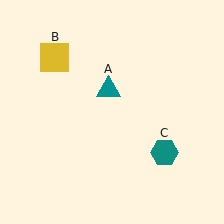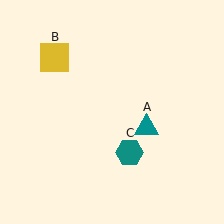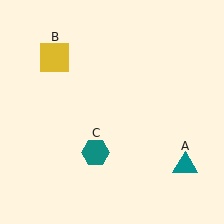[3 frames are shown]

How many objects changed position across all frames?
2 objects changed position: teal triangle (object A), teal hexagon (object C).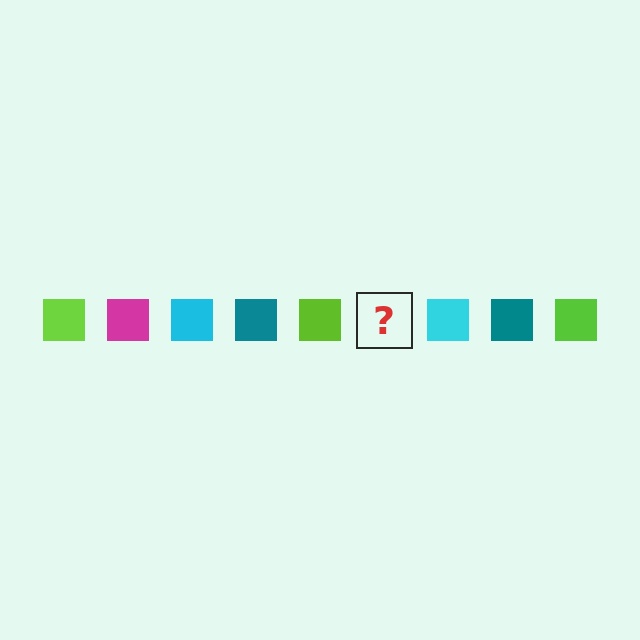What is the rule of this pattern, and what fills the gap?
The rule is that the pattern cycles through lime, magenta, cyan, teal squares. The gap should be filled with a magenta square.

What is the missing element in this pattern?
The missing element is a magenta square.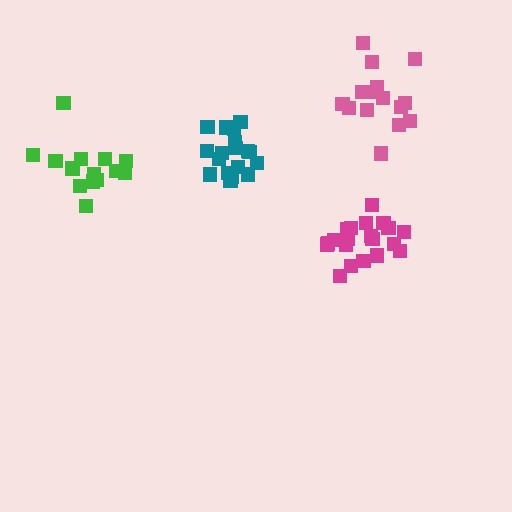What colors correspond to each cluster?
The clusters are colored: green, pink, teal, magenta.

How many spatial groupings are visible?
There are 4 spatial groupings.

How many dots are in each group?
Group 1: 14 dots, Group 2: 15 dots, Group 3: 18 dots, Group 4: 20 dots (67 total).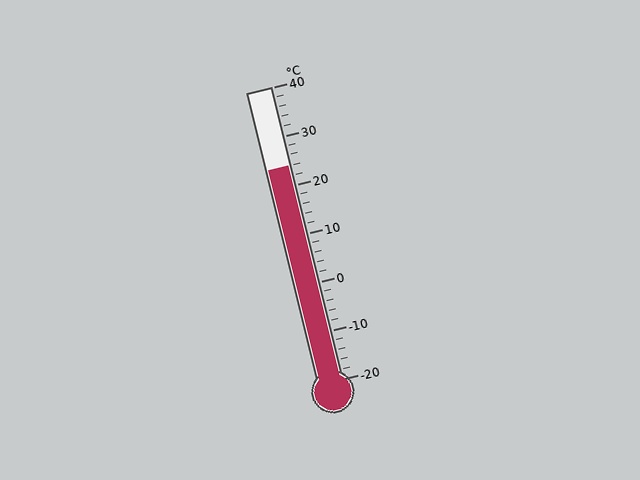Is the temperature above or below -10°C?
The temperature is above -10°C.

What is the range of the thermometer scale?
The thermometer scale ranges from -20°C to 40°C.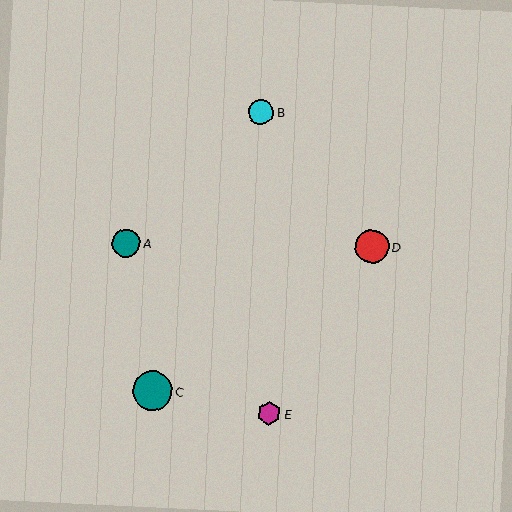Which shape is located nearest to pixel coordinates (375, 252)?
The red circle (labeled D) at (372, 246) is nearest to that location.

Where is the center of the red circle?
The center of the red circle is at (372, 246).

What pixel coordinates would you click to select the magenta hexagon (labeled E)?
Click at (269, 413) to select the magenta hexagon E.